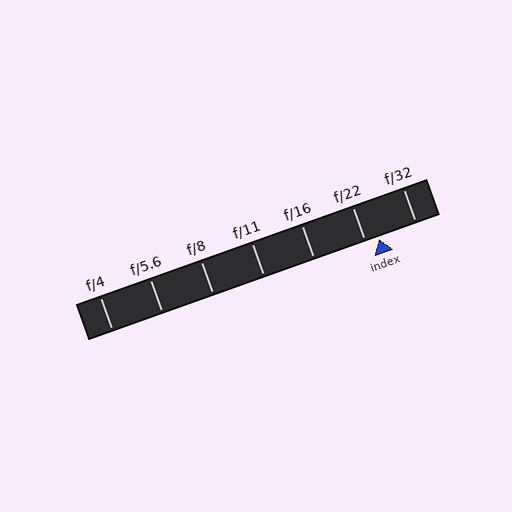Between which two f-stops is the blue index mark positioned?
The index mark is between f/22 and f/32.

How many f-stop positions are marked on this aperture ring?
There are 7 f-stop positions marked.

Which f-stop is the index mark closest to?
The index mark is closest to f/22.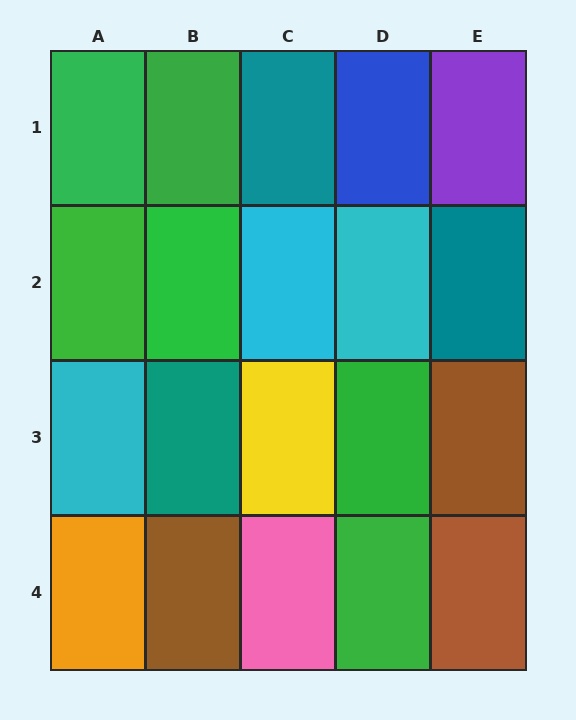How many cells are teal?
3 cells are teal.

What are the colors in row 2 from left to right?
Green, green, cyan, cyan, teal.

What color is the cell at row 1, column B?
Green.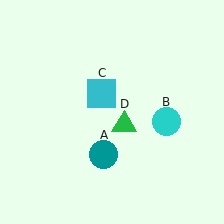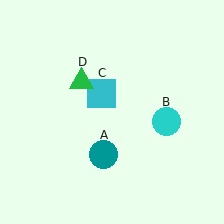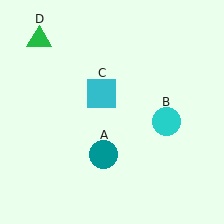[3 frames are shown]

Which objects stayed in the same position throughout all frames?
Teal circle (object A) and cyan circle (object B) and cyan square (object C) remained stationary.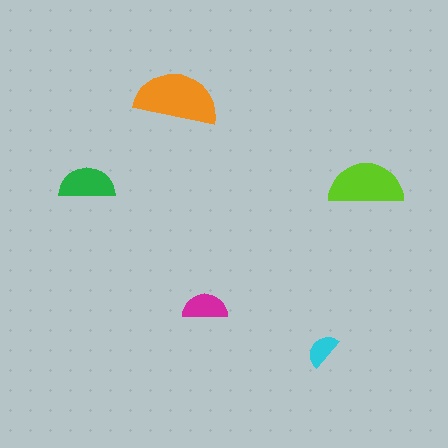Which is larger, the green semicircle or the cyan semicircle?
The green one.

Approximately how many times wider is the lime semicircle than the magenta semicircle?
About 1.5 times wider.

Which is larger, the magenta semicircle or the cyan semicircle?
The magenta one.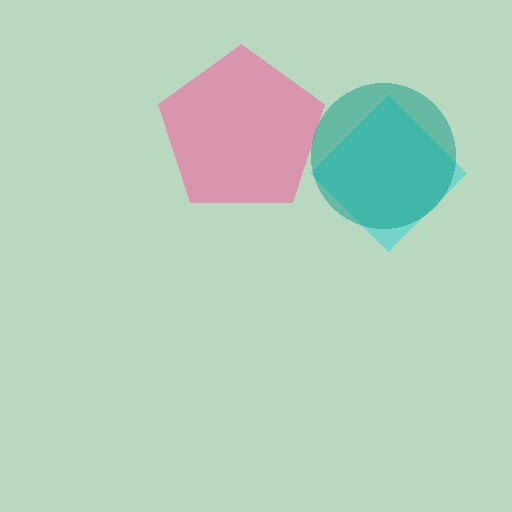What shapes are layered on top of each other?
The layered shapes are: a cyan diamond, a pink pentagon, a teal circle.